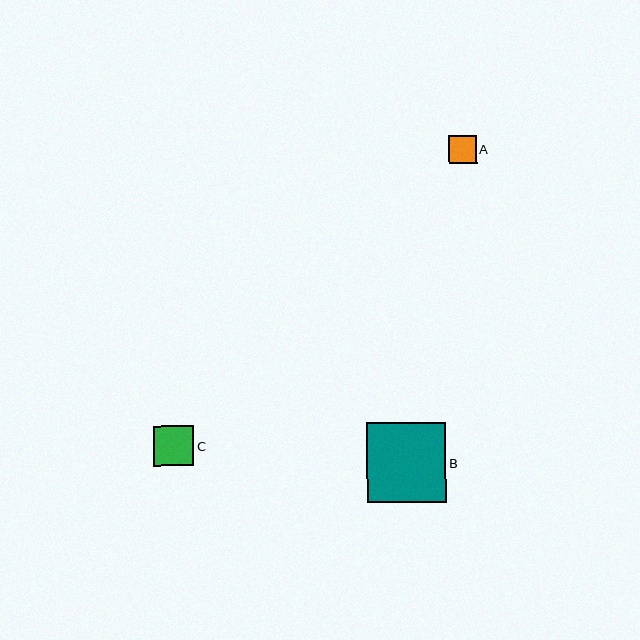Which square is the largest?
Square B is the largest with a size of approximately 80 pixels.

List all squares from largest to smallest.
From largest to smallest: B, C, A.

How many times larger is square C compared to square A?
Square C is approximately 1.5 times the size of square A.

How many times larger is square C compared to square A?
Square C is approximately 1.5 times the size of square A.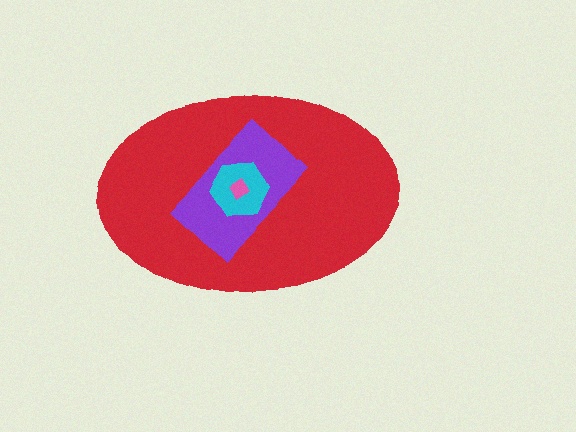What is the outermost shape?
The red ellipse.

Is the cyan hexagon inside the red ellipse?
Yes.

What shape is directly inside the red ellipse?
The purple rectangle.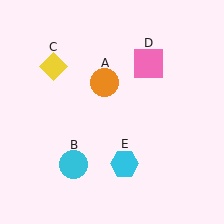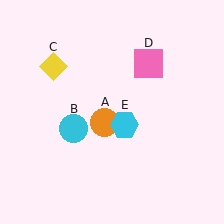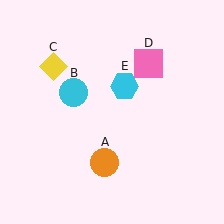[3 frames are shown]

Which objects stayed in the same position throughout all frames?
Yellow diamond (object C) and pink square (object D) remained stationary.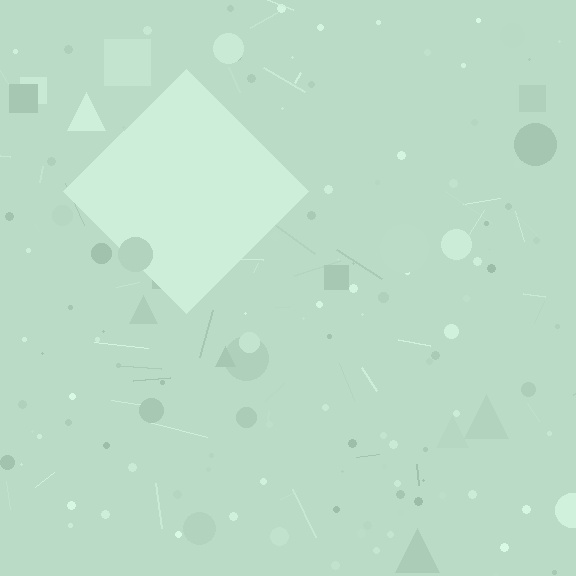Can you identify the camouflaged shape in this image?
The camouflaged shape is a diamond.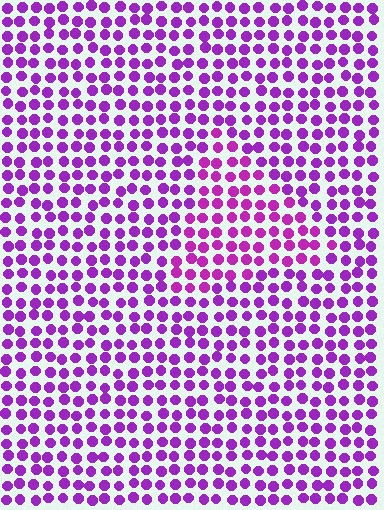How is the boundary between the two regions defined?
The boundary is defined purely by a slight shift in hue (about 18 degrees). Spacing, size, and orientation are identical on both sides.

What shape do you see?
I see a triangle.